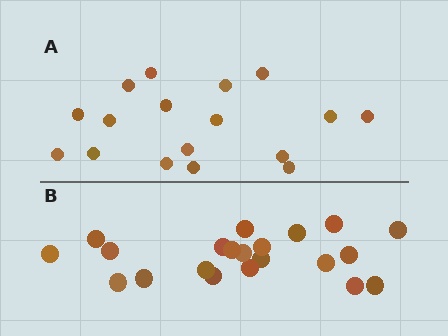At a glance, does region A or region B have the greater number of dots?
Region B (the bottom region) has more dots.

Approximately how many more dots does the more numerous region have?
Region B has about 4 more dots than region A.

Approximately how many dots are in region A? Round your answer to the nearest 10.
About 20 dots. (The exact count is 17, which rounds to 20.)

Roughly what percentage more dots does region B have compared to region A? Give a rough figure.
About 25% more.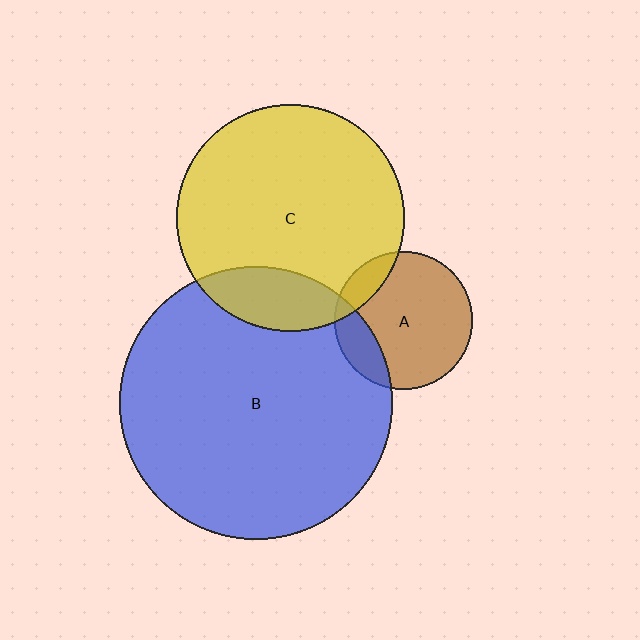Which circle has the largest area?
Circle B (blue).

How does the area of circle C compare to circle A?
Approximately 2.7 times.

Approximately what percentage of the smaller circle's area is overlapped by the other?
Approximately 15%.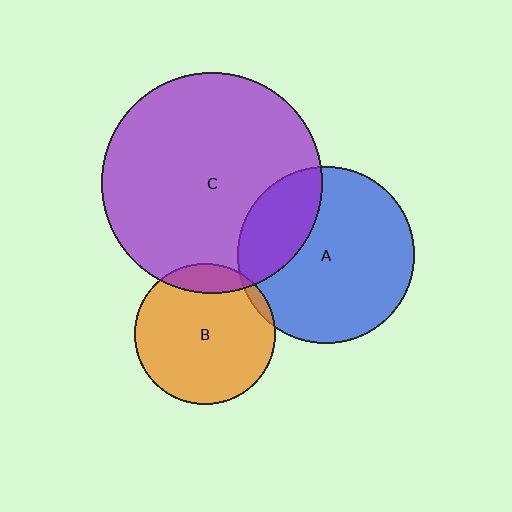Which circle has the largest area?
Circle C (purple).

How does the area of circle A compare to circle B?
Approximately 1.6 times.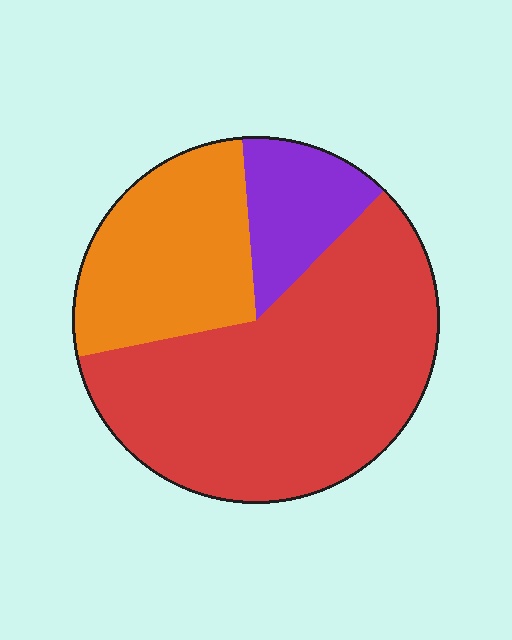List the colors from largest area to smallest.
From largest to smallest: red, orange, purple.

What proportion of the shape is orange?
Orange takes up about one quarter (1/4) of the shape.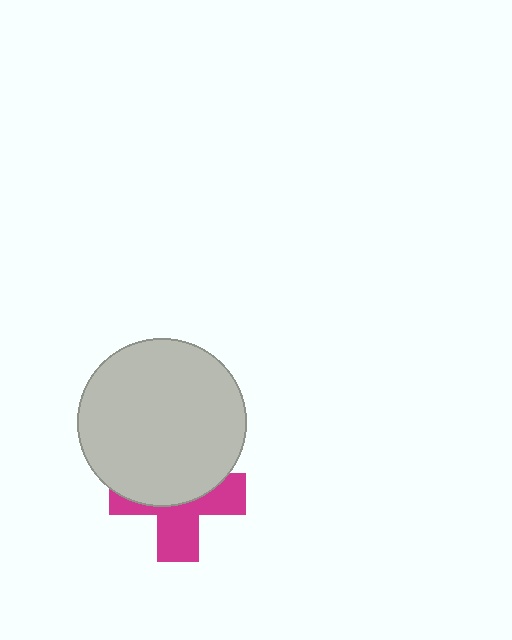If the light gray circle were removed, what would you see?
You would see the complete magenta cross.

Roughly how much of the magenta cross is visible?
About half of it is visible (roughly 48%).